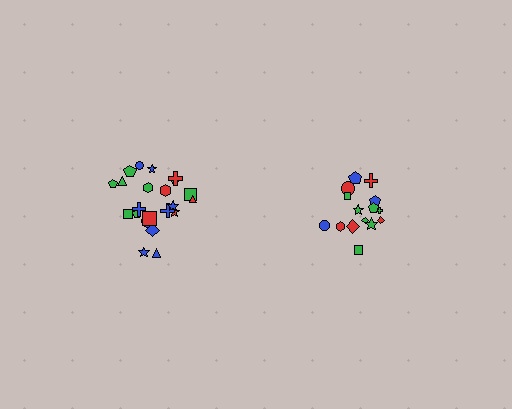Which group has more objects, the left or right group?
The left group.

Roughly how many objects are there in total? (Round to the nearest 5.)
Roughly 35 objects in total.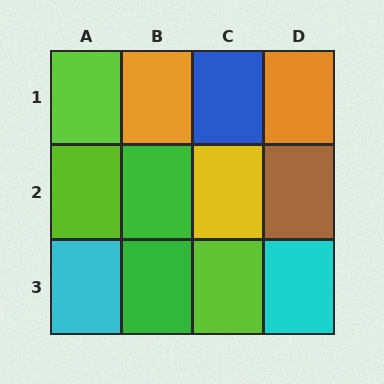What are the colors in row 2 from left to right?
Lime, green, yellow, brown.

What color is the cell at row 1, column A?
Lime.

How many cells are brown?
1 cell is brown.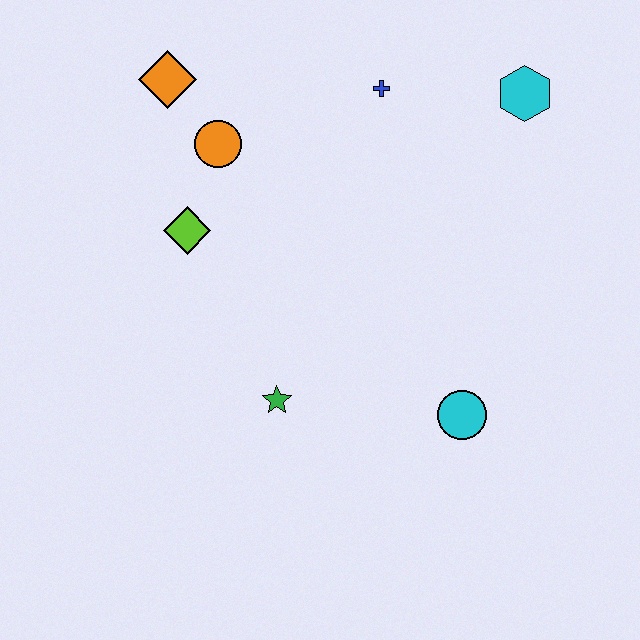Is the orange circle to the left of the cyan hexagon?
Yes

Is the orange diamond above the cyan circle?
Yes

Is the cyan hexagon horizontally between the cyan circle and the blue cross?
No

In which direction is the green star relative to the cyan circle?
The green star is to the left of the cyan circle.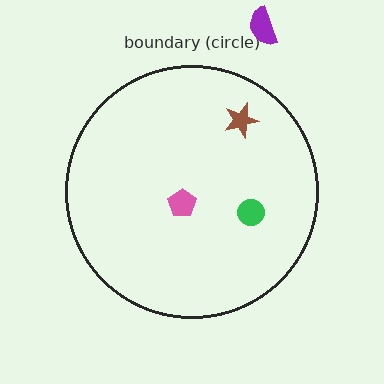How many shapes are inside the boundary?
3 inside, 1 outside.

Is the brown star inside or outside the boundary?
Inside.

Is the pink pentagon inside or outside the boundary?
Inside.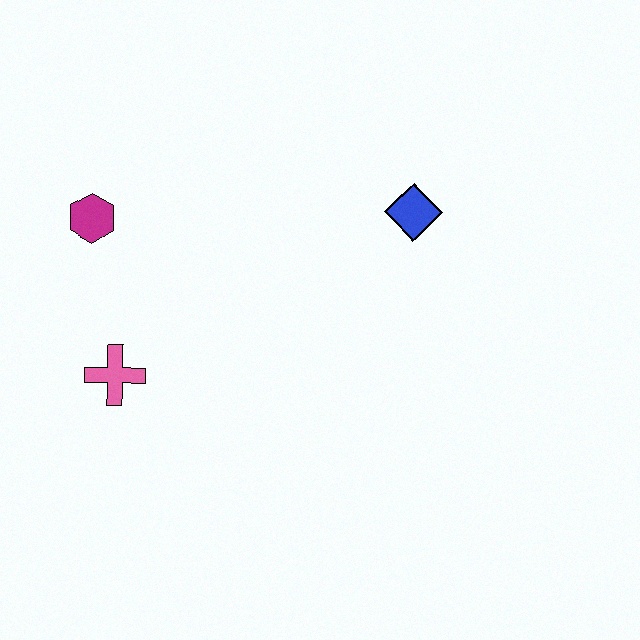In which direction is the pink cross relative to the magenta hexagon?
The pink cross is below the magenta hexagon.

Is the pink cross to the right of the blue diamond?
No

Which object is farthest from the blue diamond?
The pink cross is farthest from the blue diamond.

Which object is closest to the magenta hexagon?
The pink cross is closest to the magenta hexagon.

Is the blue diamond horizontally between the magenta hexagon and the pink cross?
No